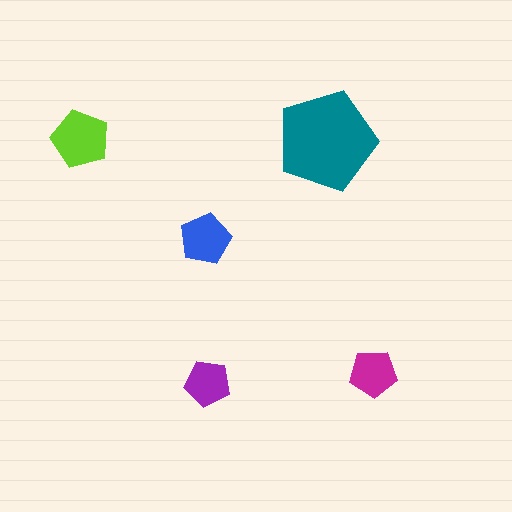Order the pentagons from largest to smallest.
the teal one, the lime one, the blue one, the magenta one, the purple one.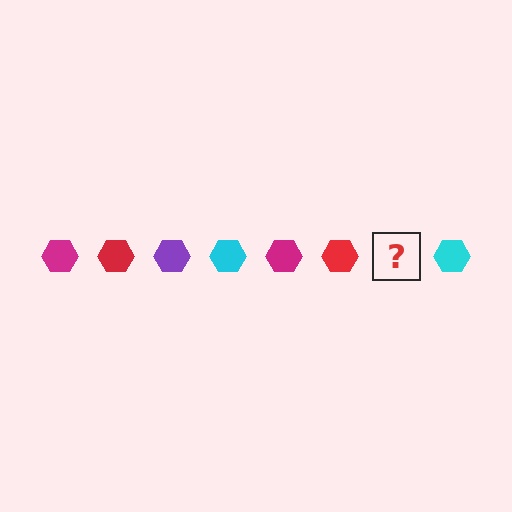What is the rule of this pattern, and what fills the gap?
The rule is that the pattern cycles through magenta, red, purple, cyan hexagons. The gap should be filled with a purple hexagon.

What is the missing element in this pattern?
The missing element is a purple hexagon.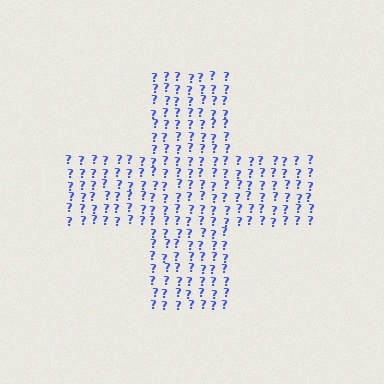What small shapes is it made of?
It is made of small question marks.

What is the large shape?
The large shape is a cross.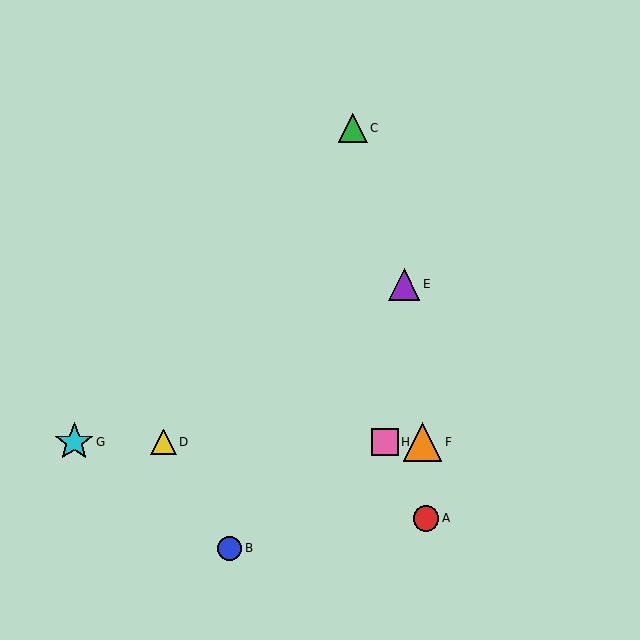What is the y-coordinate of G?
Object G is at y≈442.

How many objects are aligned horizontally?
4 objects (D, F, G, H) are aligned horizontally.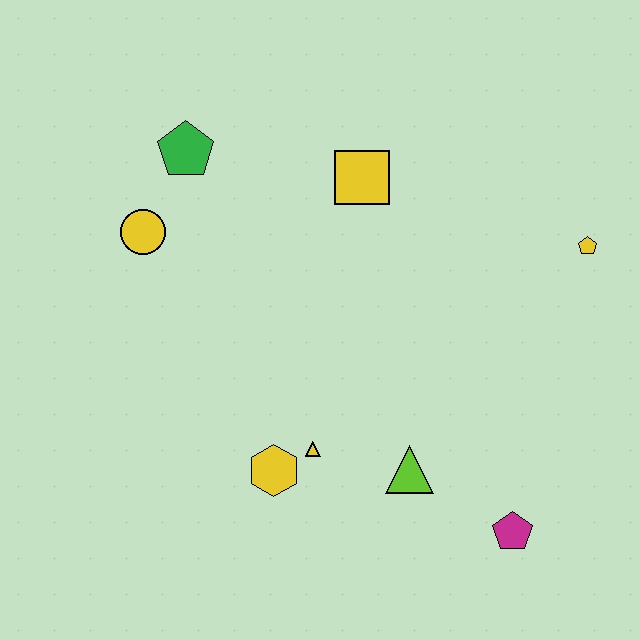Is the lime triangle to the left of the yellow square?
No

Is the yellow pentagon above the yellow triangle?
Yes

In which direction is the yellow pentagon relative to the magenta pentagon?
The yellow pentagon is above the magenta pentagon.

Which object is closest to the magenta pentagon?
The lime triangle is closest to the magenta pentagon.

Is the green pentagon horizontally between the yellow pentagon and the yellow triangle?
No